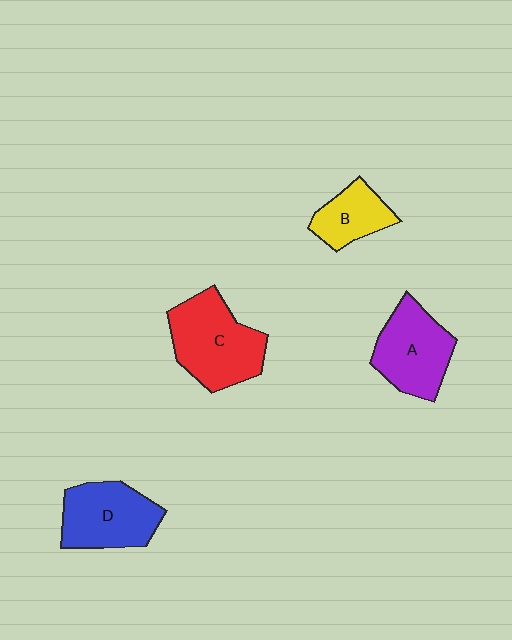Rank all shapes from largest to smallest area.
From largest to smallest: C (red), D (blue), A (purple), B (yellow).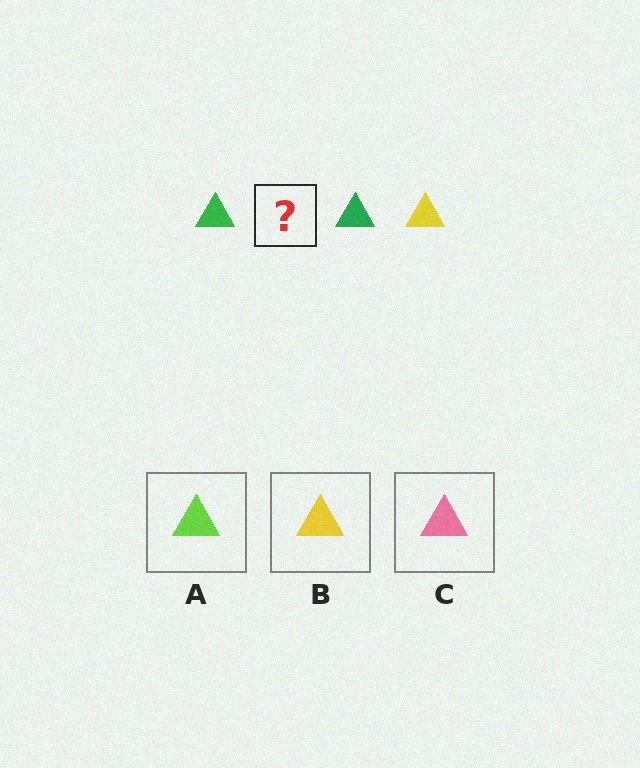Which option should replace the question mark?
Option B.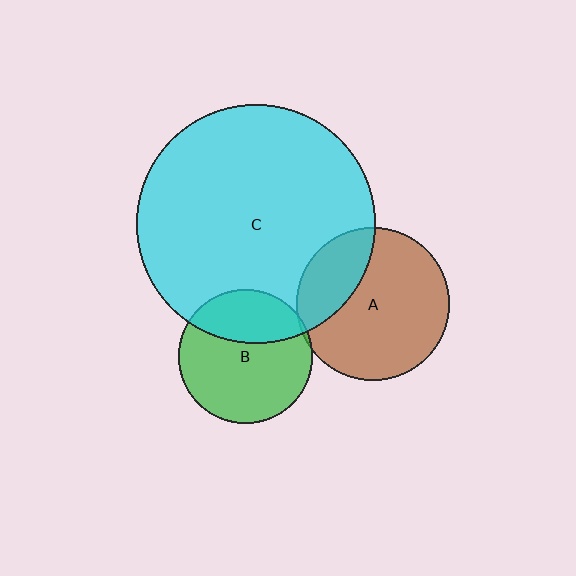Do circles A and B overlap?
Yes.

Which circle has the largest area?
Circle C (cyan).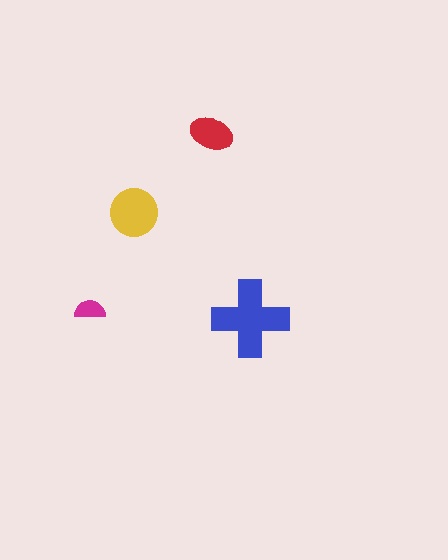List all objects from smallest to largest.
The magenta semicircle, the red ellipse, the yellow circle, the blue cross.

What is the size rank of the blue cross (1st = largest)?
1st.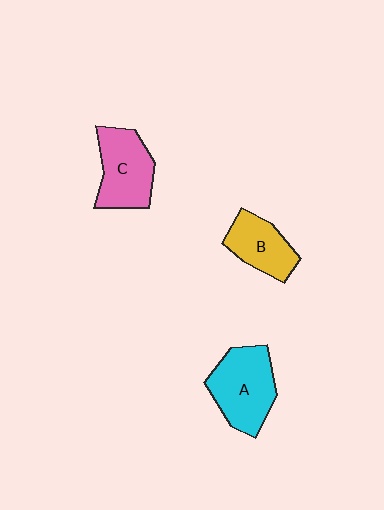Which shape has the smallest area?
Shape B (yellow).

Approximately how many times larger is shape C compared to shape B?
Approximately 1.3 times.